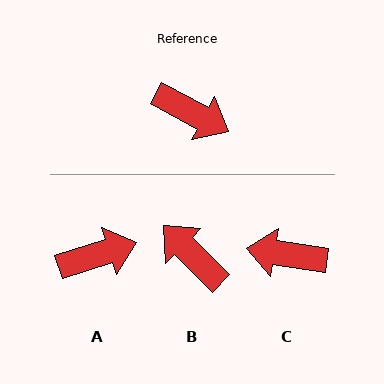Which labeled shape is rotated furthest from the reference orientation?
B, about 163 degrees away.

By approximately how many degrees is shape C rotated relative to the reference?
Approximately 160 degrees clockwise.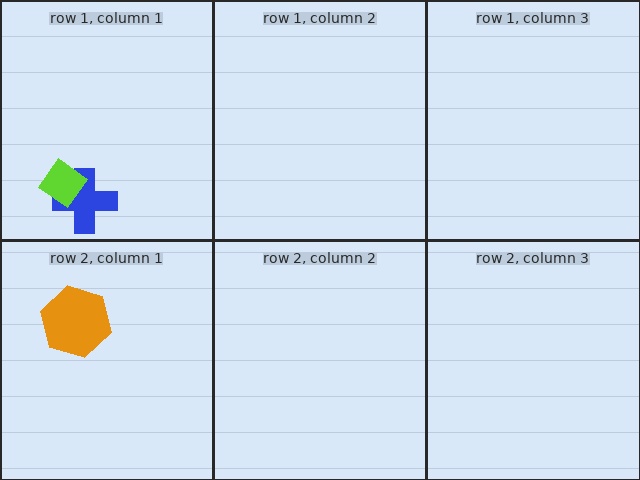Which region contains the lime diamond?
The row 1, column 1 region.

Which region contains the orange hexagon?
The row 2, column 1 region.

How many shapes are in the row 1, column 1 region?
2.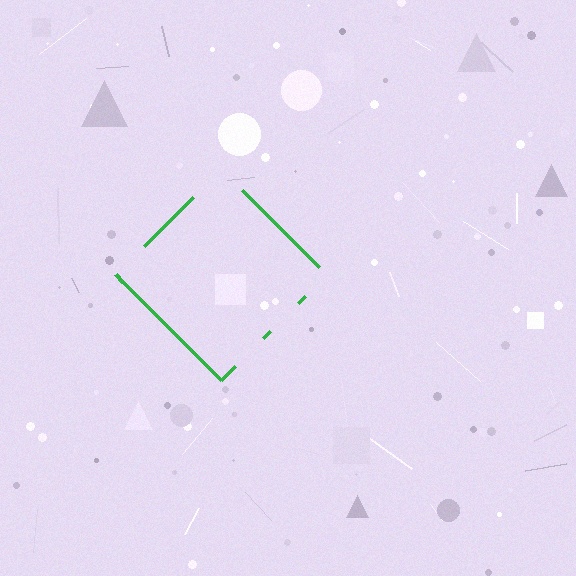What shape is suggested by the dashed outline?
The dashed outline suggests a diamond.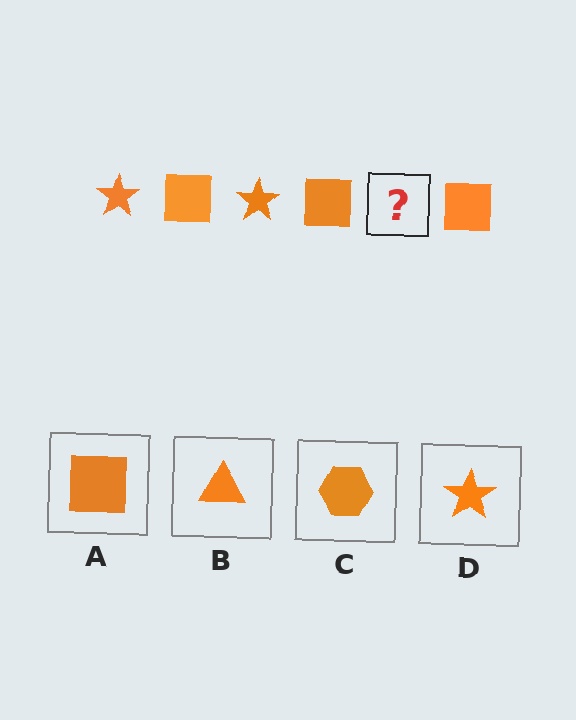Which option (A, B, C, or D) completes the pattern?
D.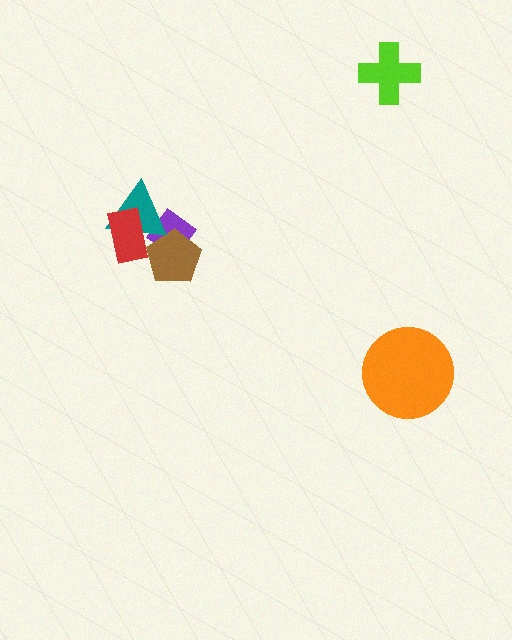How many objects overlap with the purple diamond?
3 objects overlap with the purple diamond.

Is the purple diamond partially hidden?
Yes, it is partially covered by another shape.